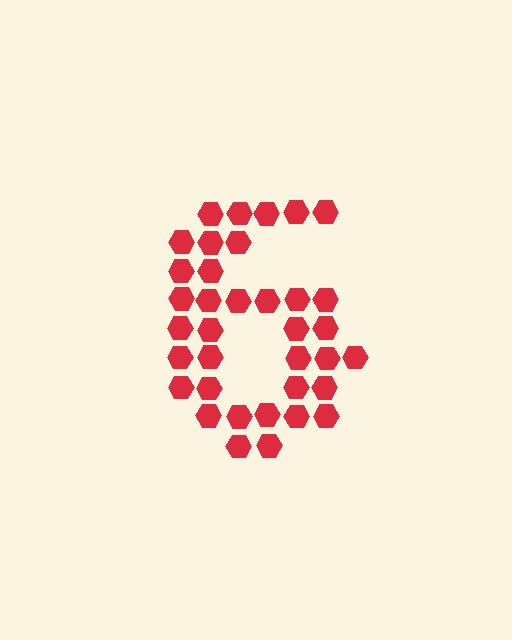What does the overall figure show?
The overall figure shows the digit 6.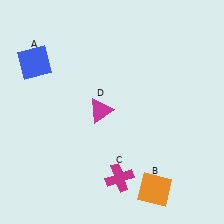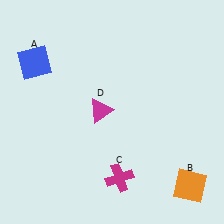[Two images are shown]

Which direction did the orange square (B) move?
The orange square (B) moved right.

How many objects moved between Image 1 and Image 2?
1 object moved between the two images.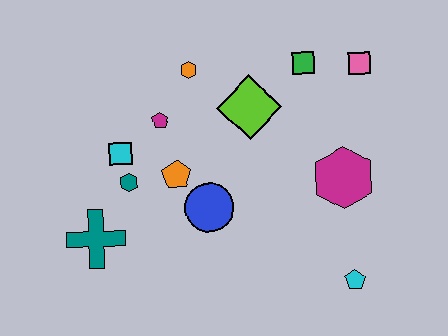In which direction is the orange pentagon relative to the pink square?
The orange pentagon is to the left of the pink square.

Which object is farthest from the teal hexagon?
The pink square is farthest from the teal hexagon.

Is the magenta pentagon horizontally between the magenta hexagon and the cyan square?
Yes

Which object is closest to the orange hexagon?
The magenta pentagon is closest to the orange hexagon.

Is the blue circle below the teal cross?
No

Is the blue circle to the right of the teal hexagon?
Yes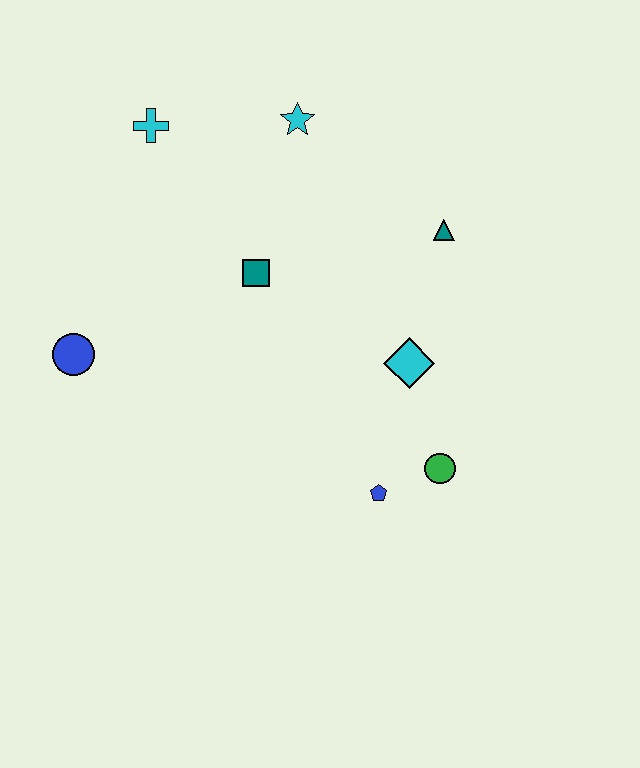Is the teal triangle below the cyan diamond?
No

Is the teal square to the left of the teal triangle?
Yes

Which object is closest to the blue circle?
The teal square is closest to the blue circle.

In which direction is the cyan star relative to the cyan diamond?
The cyan star is above the cyan diamond.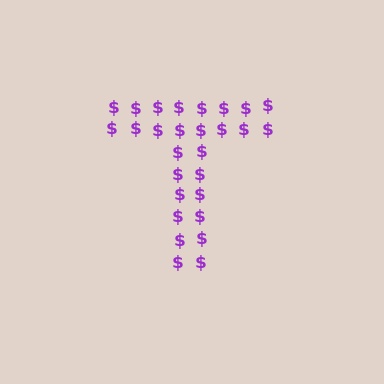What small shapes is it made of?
It is made of small dollar signs.